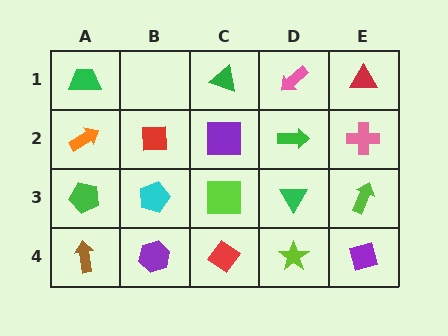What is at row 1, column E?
A red triangle.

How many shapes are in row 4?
5 shapes.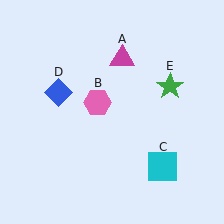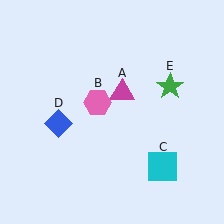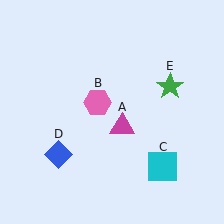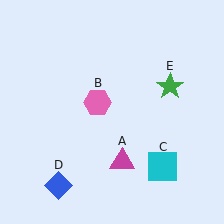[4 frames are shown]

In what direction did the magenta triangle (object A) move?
The magenta triangle (object A) moved down.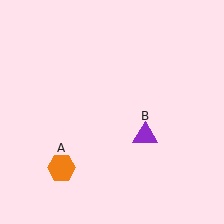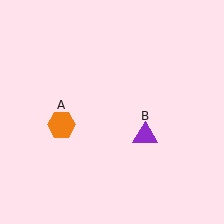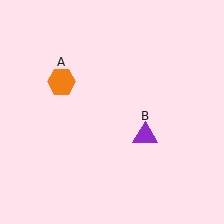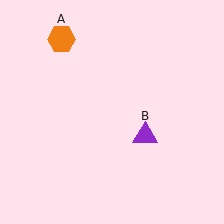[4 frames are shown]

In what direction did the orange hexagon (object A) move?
The orange hexagon (object A) moved up.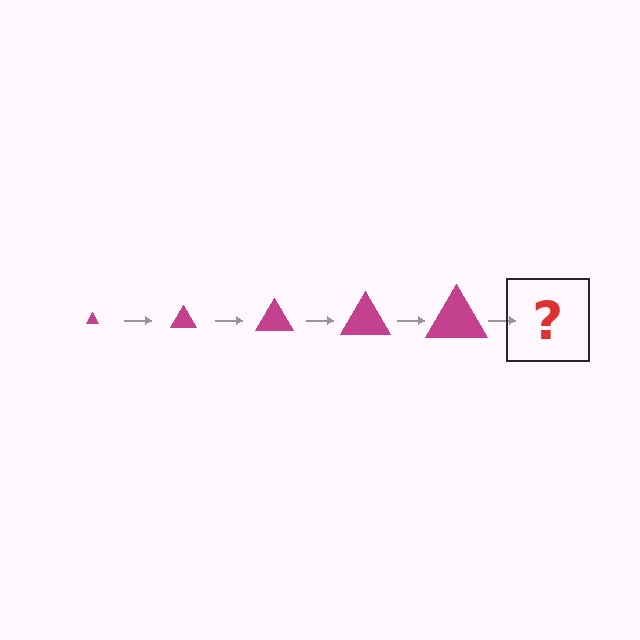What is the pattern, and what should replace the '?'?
The pattern is that the triangle gets progressively larger each step. The '?' should be a magenta triangle, larger than the previous one.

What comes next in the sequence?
The next element should be a magenta triangle, larger than the previous one.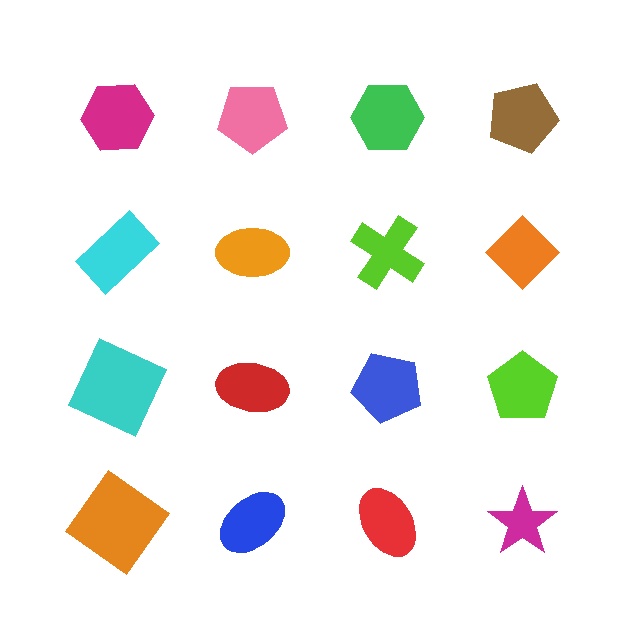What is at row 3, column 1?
A cyan square.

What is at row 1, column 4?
A brown pentagon.